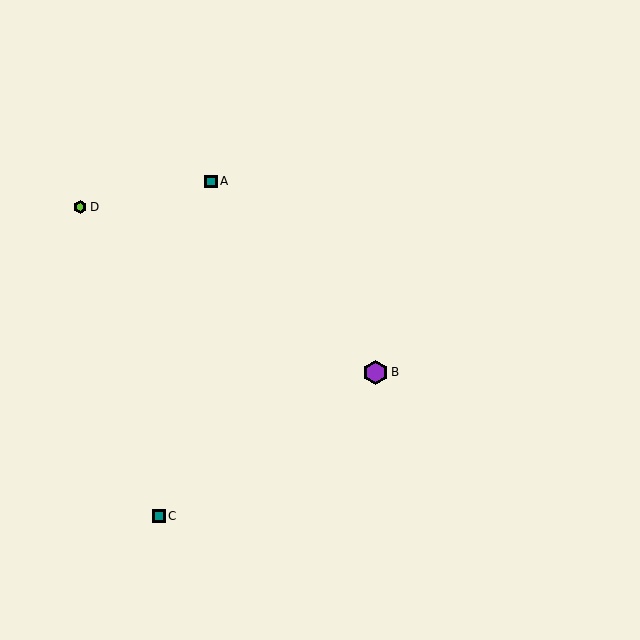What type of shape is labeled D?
Shape D is a lime hexagon.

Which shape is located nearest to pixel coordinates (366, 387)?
The purple hexagon (labeled B) at (376, 372) is nearest to that location.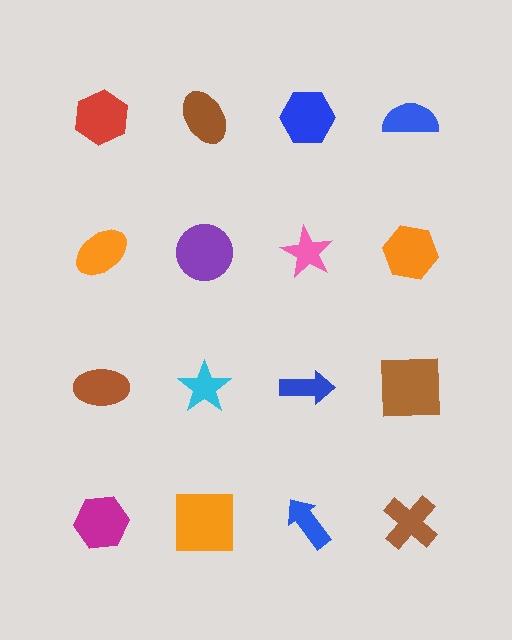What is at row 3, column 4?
A brown square.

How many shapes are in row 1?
4 shapes.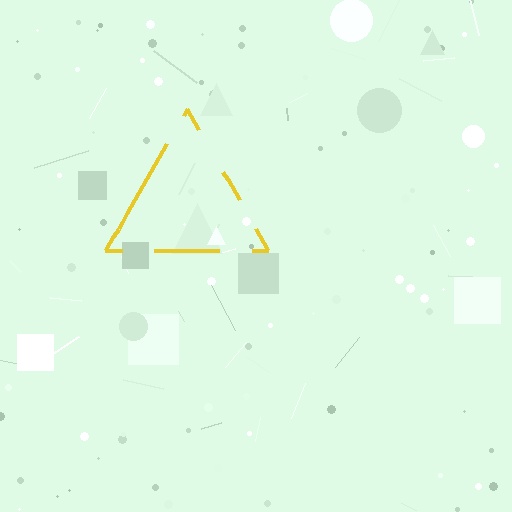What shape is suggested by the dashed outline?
The dashed outline suggests a triangle.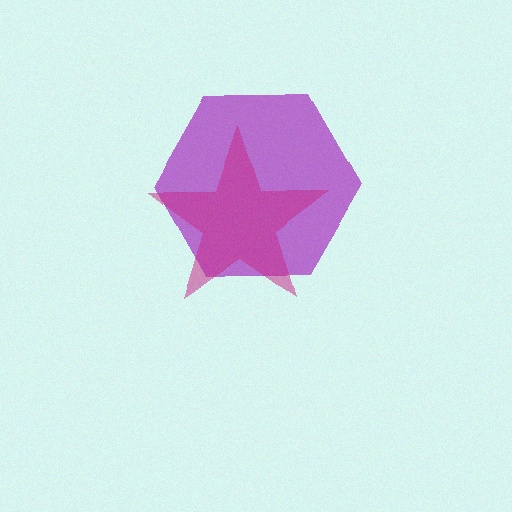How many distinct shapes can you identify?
There are 2 distinct shapes: a purple hexagon, a magenta star.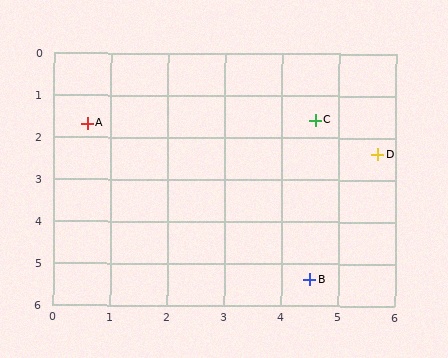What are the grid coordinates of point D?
Point D is at approximately (5.7, 2.4).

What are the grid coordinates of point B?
Point B is at approximately (4.5, 5.4).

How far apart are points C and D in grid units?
Points C and D are about 1.4 grid units apart.